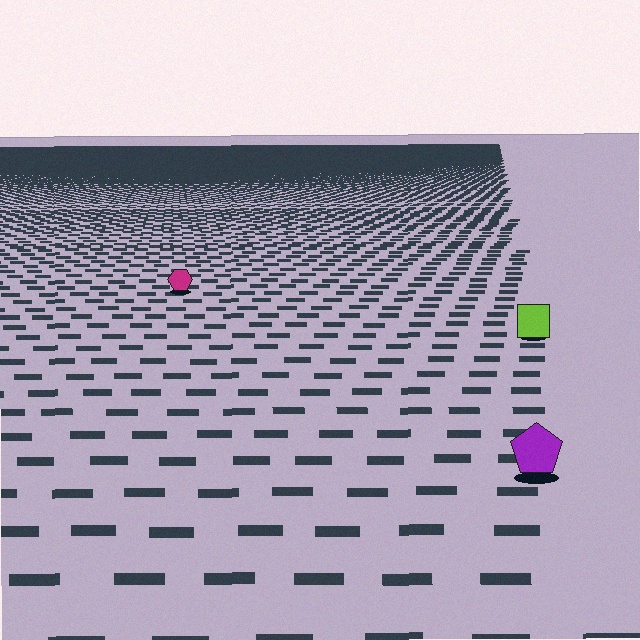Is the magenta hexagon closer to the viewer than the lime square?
No. The lime square is closer — you can tell from the texture gradient: the ground texture is coarser near it.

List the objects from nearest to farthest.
From nearest to farthest: the purple pentagon, the lime square, the magenta hexagon.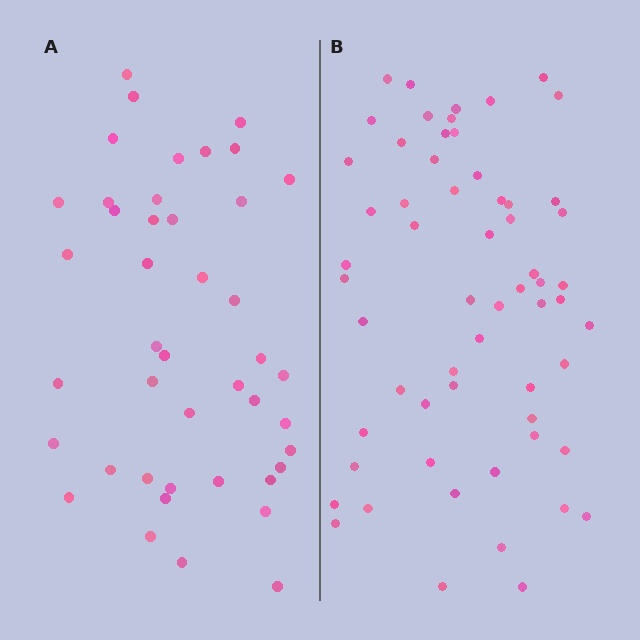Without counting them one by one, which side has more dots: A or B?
Region B (the right region) has more dots.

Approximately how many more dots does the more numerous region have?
Region B has approximately 15 more dots than region A.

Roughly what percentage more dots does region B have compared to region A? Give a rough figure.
About 40% more.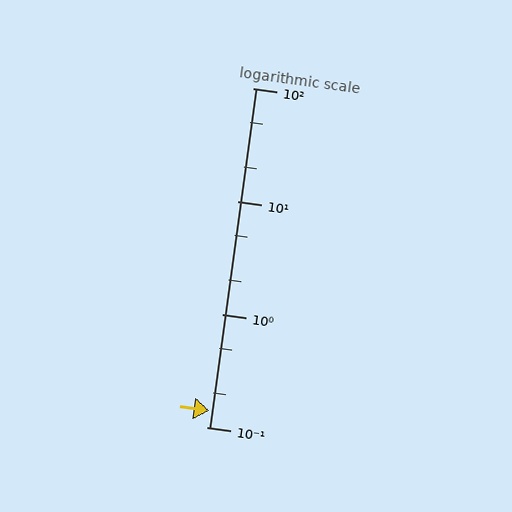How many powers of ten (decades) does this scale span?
The scale spans 3 decades, from 0.1 to 100.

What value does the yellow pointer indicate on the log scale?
The pointer indicates approximately 0.14.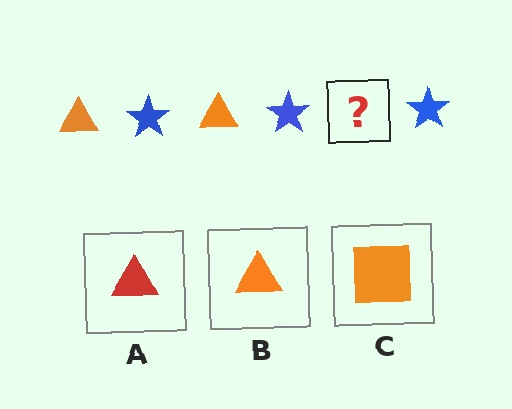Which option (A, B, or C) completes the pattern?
B.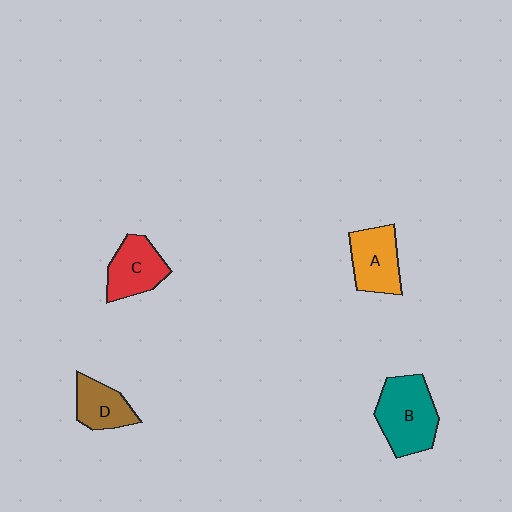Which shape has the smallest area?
Shape D (brown).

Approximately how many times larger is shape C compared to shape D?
Approximately 1.2 times.